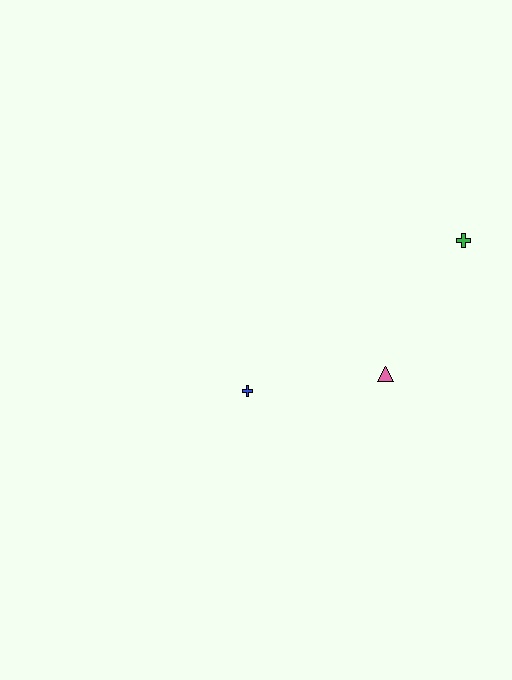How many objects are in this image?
There are 3 objects.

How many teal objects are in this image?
There are no teal objects.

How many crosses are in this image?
There are 2 crosses.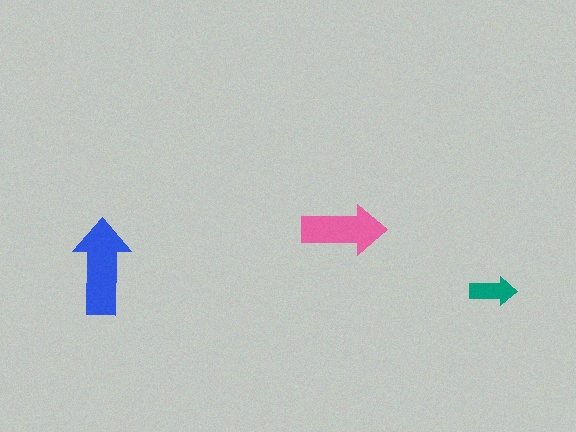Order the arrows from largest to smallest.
the blue one, the pink one, the teal one.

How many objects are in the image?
There are 3 objects in the image.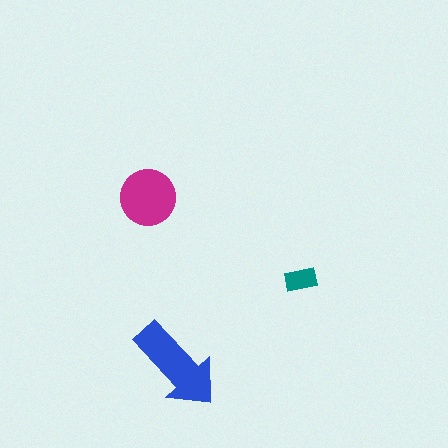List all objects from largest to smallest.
The blue arrow, the magenta circle, the teal rectangle.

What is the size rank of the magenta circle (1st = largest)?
2nd.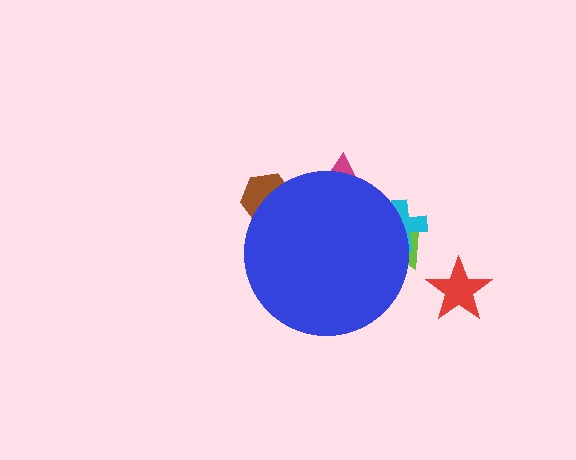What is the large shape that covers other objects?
A blue circle.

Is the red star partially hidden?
No, the red star is fully visible.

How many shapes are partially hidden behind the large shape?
4 shapes are partially hidden.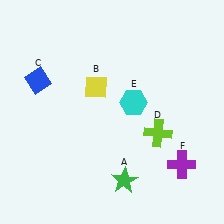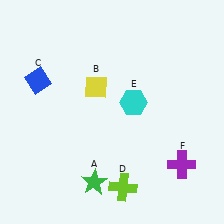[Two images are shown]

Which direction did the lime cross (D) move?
The lime cross (D) moved down.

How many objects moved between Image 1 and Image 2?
2 objects moved between the two images.